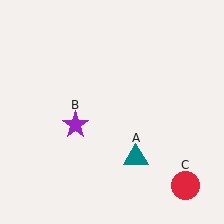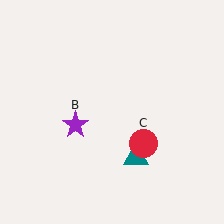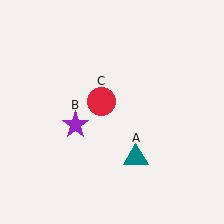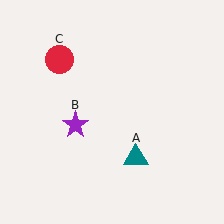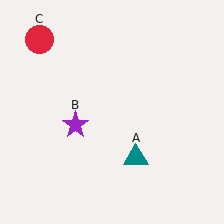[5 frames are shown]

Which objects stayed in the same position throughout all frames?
Teal triangle (object A) and purple star (object B) remained stationary.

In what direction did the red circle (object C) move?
The red circle (object C) moved up and to the left.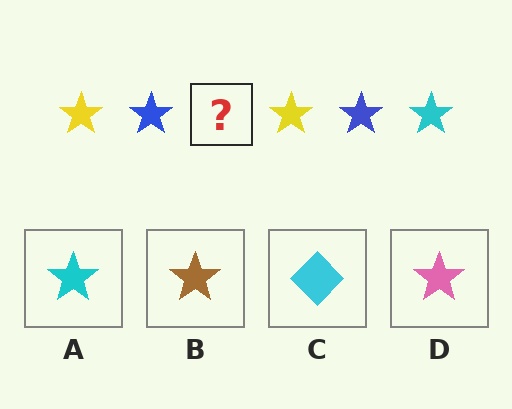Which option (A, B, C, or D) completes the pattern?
A.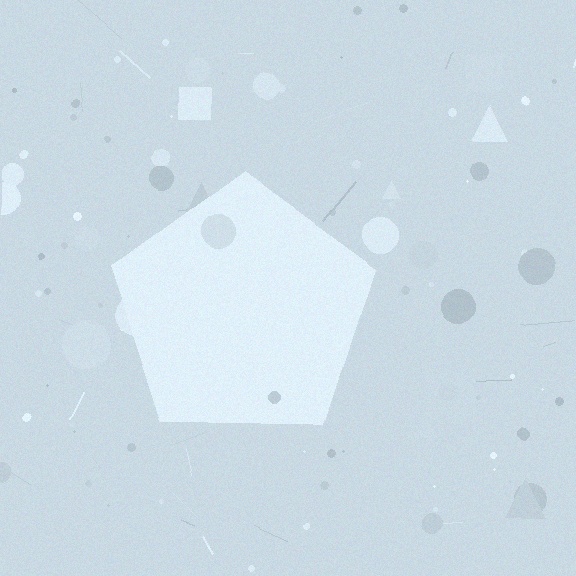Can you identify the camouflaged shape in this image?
The camouflaged shape is a pentagon.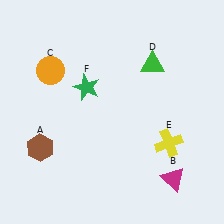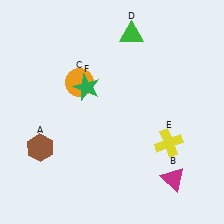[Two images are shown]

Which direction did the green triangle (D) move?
The green triangle (D) moved up.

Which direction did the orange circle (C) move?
The orange circle (C) moved right.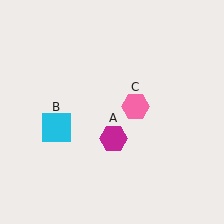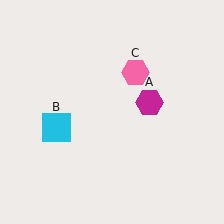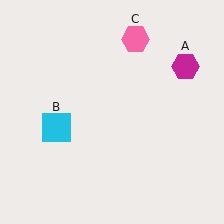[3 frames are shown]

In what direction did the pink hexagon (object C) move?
The pink hexagon (object C) moved up.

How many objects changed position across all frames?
2 objects changed position: magenta hexagon (object A), pink hexagon (object C).